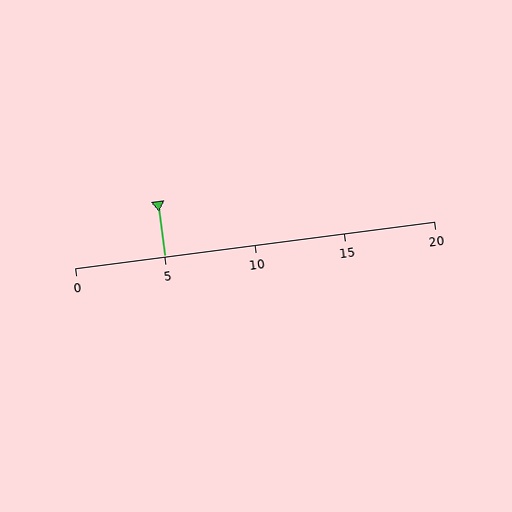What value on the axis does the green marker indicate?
The marker indicates approximately 5.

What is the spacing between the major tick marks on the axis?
The major ticks are spaced 5 apart.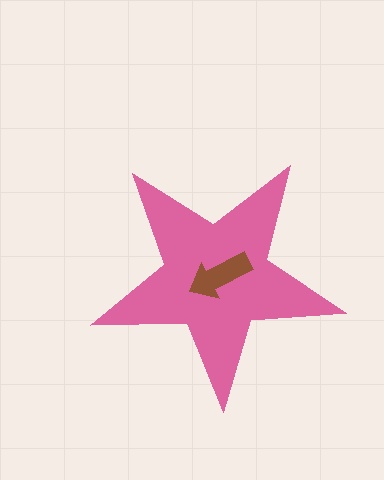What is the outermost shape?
The pink star.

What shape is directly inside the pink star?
The brown arrow.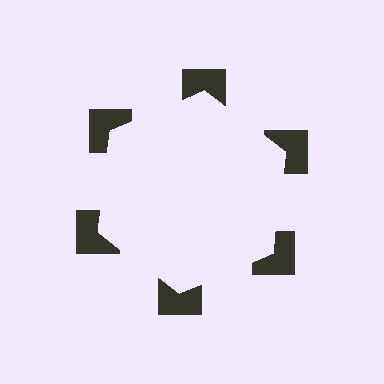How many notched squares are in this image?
There are 6 — one at each vertex of the illusory hexagon.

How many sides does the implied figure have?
6 sides.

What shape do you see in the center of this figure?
An illusory hexagon — its edges are inferred from the aligned wedge cuts in the notched squares, not physically drawn.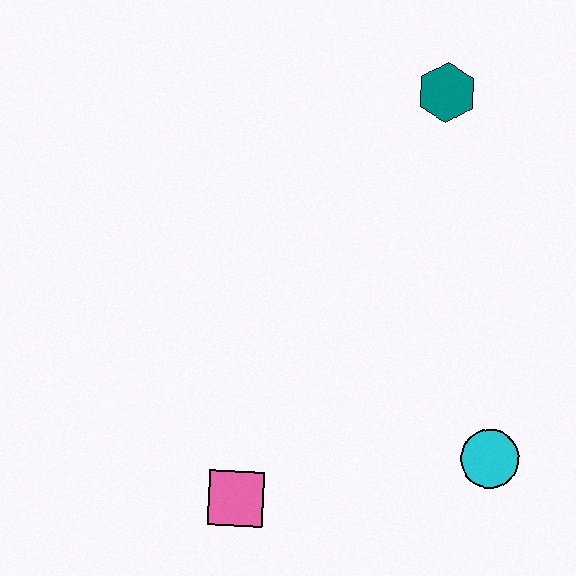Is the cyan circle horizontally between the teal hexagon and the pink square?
No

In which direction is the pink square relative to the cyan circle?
The pink square is to the left of the cyan circle.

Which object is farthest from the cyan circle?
The teal hexagon is farthest from the cyan circle.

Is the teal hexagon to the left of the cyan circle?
Yes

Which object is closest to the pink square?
The cyan circle is closest to the pink square.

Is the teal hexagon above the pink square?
Yes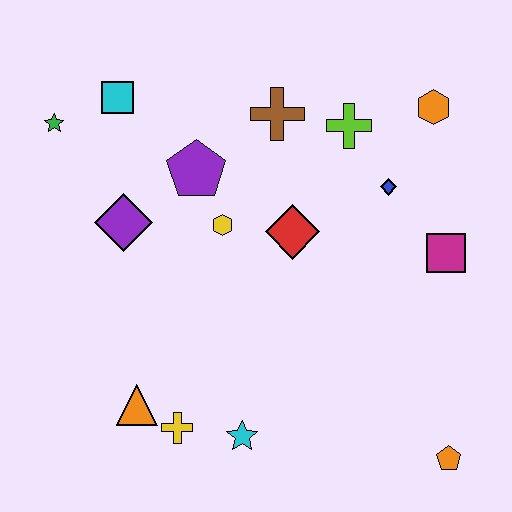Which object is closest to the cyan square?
The green star is closest to the cyan square.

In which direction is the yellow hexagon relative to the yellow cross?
The yellow hexagon is above the yellow cross.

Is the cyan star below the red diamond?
Yes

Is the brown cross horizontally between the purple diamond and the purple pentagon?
No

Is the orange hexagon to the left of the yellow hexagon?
No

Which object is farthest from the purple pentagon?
The orange pentagon is farthest from the purple pentagon.